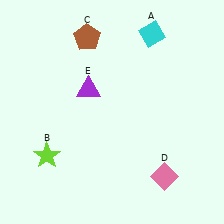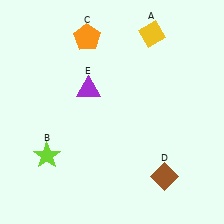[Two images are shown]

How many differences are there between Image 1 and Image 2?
There are 3 differences between the two images.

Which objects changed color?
A changed from cyan to yellow. C changed from brown to orange. D changed from pink to brown.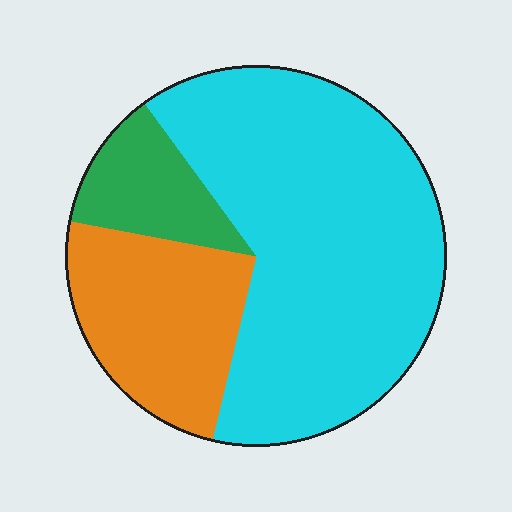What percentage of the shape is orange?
Orange covers roughly 25% of the shape.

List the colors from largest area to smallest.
From largest to smallest: cyan, orange, green.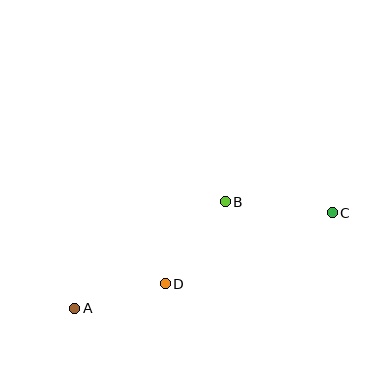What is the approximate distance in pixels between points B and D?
The distance between B and D is approximately 102 pixels.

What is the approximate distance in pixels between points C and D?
The distance between C and D is approximately 182 pixels.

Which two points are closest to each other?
Points A and D are closest to each other.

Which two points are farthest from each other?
Points A and C are farthest from each other.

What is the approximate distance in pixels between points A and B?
The distance between A and B is approximately 185 pixels.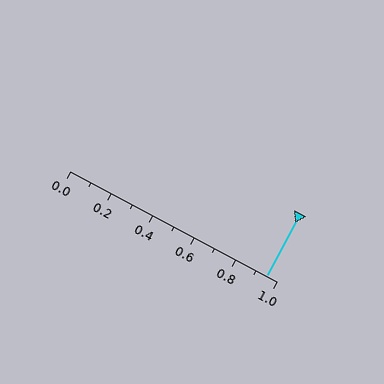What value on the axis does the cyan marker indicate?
The marker indicates approximately 0.95.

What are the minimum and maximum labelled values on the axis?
The axis runs from 0.0 to 1.0.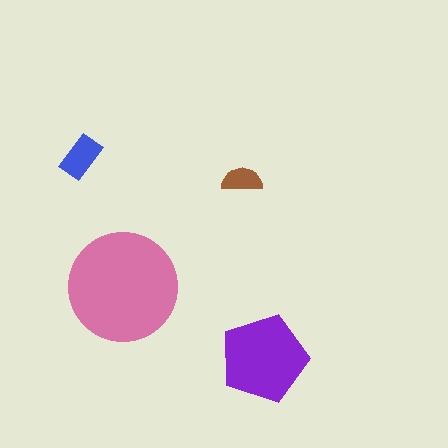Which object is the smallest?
The brown semicircle.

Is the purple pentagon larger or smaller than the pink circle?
Smaller.